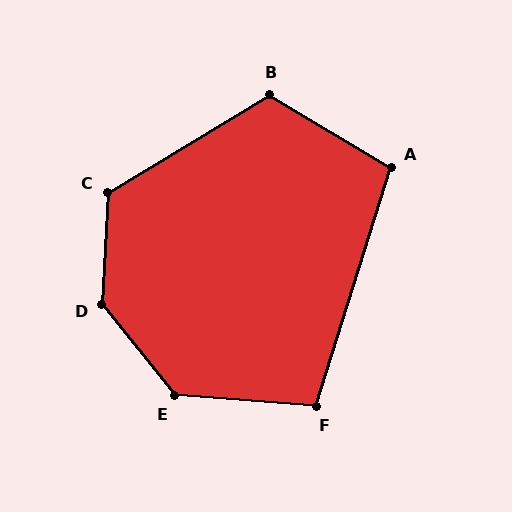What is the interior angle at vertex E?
Approximately 133 degrees (obtuse).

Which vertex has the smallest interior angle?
F, at approximately 103 degrees.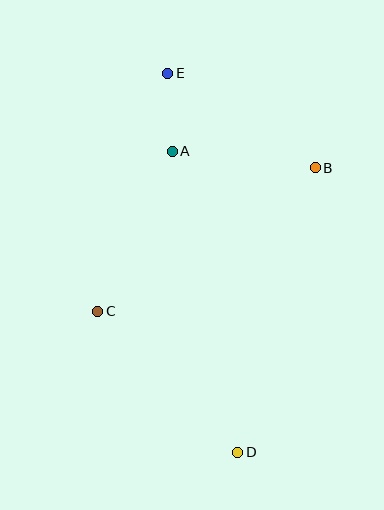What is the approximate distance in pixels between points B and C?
The distance between B and C is approximately 261 pixels.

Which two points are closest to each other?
Points A and E are closest to each other.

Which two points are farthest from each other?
Points D and E are farthest from each other.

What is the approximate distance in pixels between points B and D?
The distance between B and D is approximately 295 pixels.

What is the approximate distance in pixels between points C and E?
The distance between C and E is approximately 248 pixels.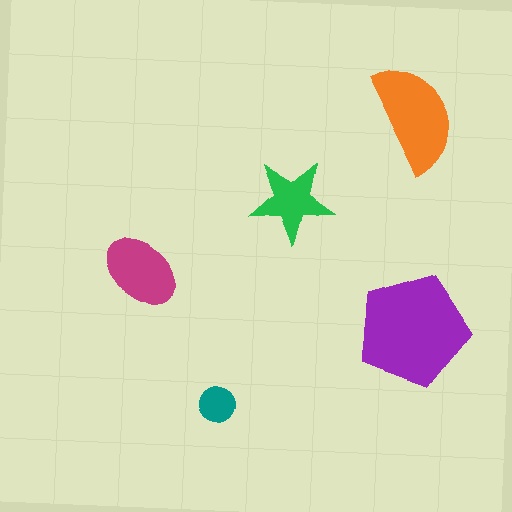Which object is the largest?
The purple pentagon.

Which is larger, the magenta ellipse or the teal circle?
The magenta ellipse.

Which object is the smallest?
The teal circle.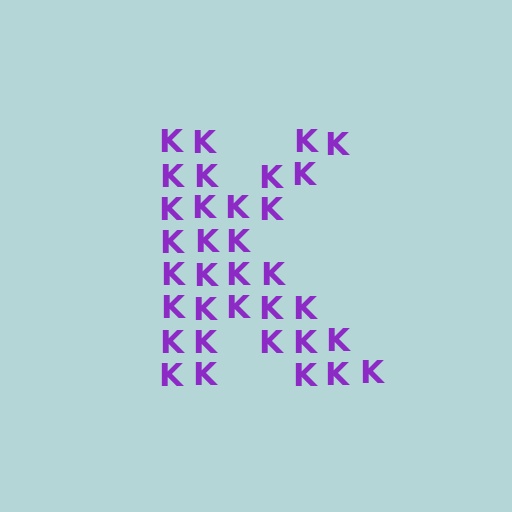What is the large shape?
The large shape is the letter K.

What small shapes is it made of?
It is made of small letter K's.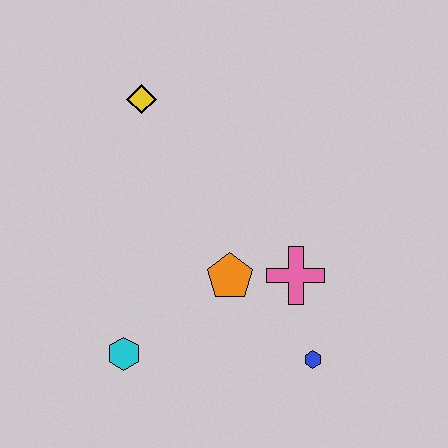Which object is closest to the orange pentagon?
The pink cross is closest to the orange pentagon.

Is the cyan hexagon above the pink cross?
No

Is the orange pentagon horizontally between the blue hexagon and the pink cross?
No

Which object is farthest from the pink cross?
The yellow diamond is farthest from the pink cross.